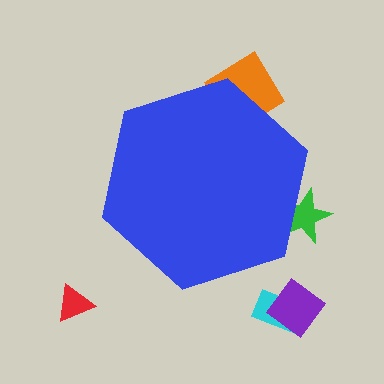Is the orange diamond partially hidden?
Yes, the orange diamond is partially hidden behind the blue hexagon.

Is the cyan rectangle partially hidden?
No, the cyan rectangle is fully visible.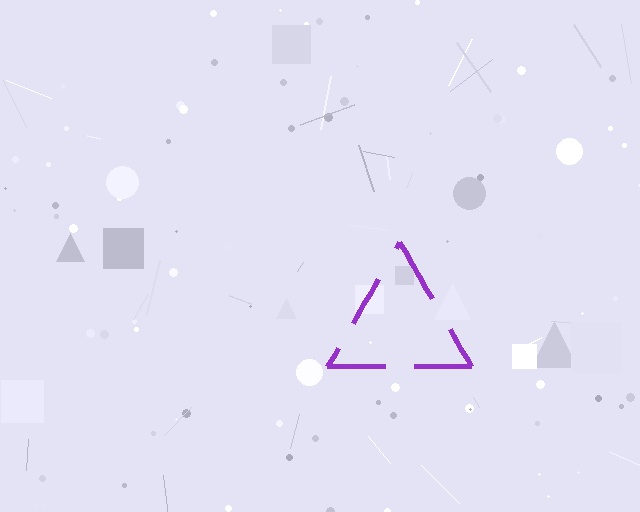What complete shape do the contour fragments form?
The contour fragments form a triangle.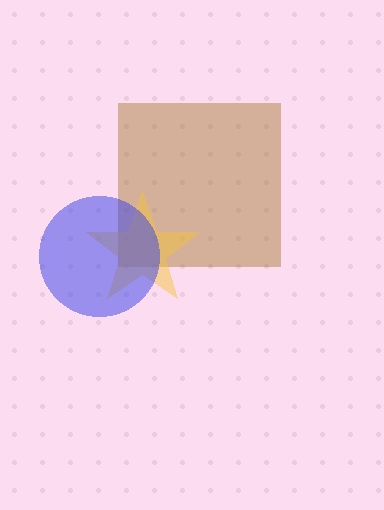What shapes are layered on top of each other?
The layered shapes are: a brown square, a yellow star, a blue circle.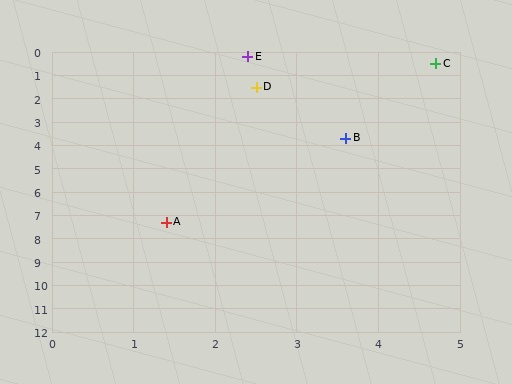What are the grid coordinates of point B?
Point B is at approximately (3.6, 3.7).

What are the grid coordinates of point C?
Point C is at approximately (4.7, 0.5).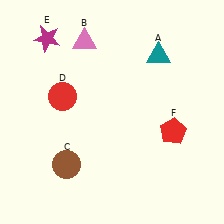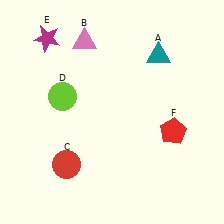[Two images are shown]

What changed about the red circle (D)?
In Image 1, D is red. In Image 2, it changed to lime.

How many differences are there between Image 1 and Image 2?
There are 2 differences between the two images.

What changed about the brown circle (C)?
In Image 1, C is brown. In Image 2, it changed to red.